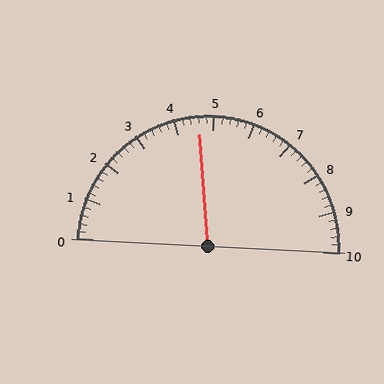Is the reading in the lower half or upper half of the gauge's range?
The reading is in the lower half of the range (0 to 10).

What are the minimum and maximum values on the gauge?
The gauge ranges from 0 to 10.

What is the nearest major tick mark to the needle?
The nearest major tick mark is 5.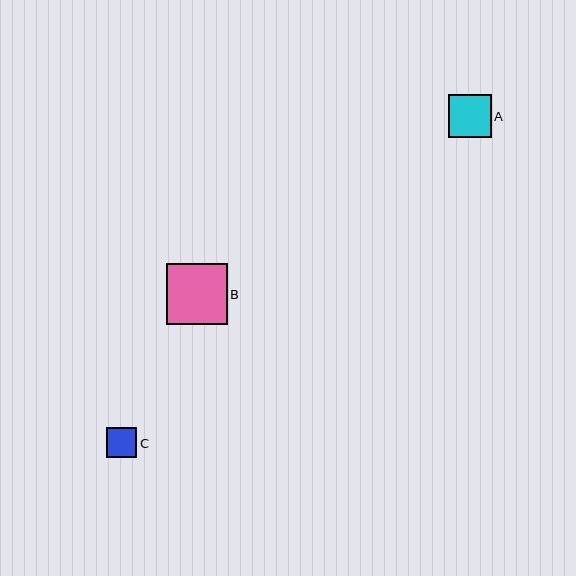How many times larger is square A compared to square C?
Square A is approximately 1.4 times the size of square C.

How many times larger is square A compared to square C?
Square A is approximately 1.4 times the size of square C.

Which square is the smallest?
Square C is the smallest with a size of approximately 30 pixels.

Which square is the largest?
Square B is the largest with a size of approximately 61 pixels.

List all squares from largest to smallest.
From largest to smallest: B, A, C.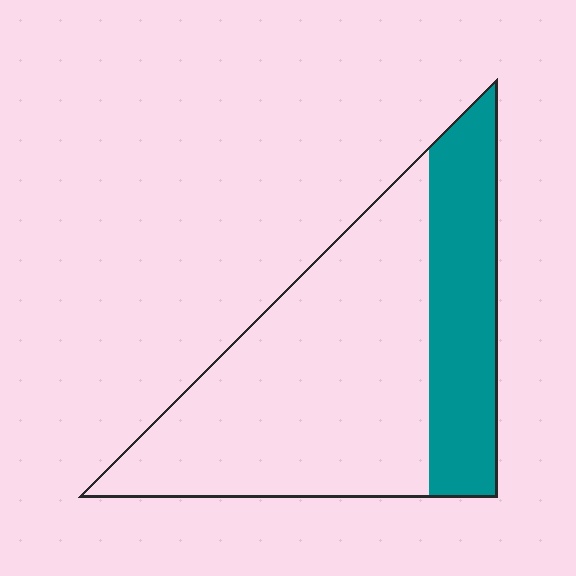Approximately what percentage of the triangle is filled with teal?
Approximately 30%.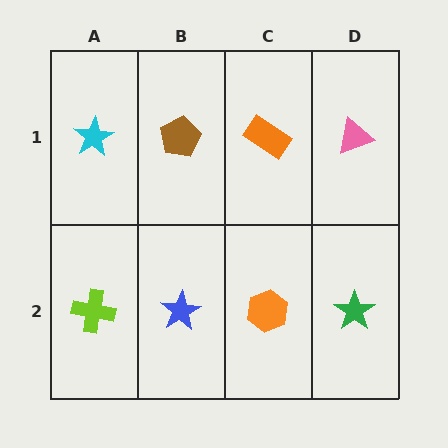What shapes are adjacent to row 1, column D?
A green star (row 2, column D), an orange rectangle (row 1, column C).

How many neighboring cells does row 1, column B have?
3.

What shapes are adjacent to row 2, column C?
An orange rectangle (row 1, column C), a blue star (row 2, column B), a green star (row 2, column D).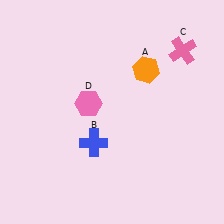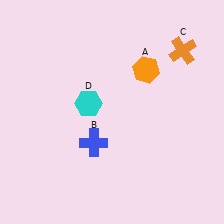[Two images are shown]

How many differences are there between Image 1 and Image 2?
There are 2 differences between the two images.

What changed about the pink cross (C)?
In Image 1, C is pink. In Image 2, it changed to orange.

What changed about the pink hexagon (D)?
In Image 1, D is pink. In Image 2, it changed to cyan.